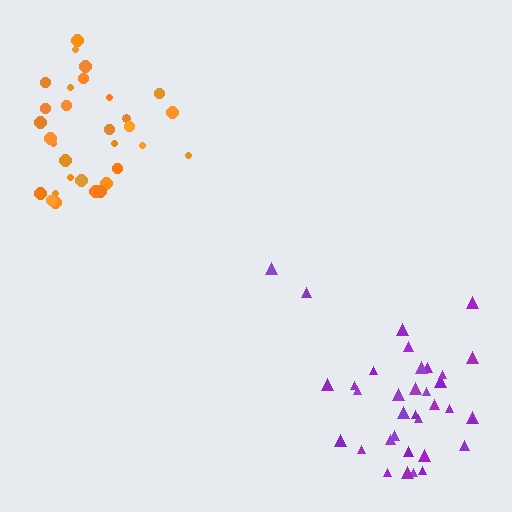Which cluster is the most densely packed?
Orange.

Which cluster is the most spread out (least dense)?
Purple.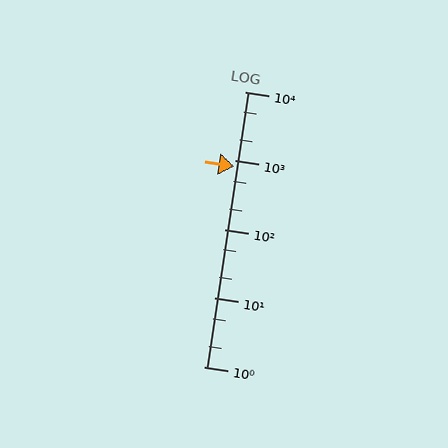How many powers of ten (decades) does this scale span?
The scale spans 4 decades, from 1 to 10000.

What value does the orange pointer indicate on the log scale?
The pointer indicates approximately 810.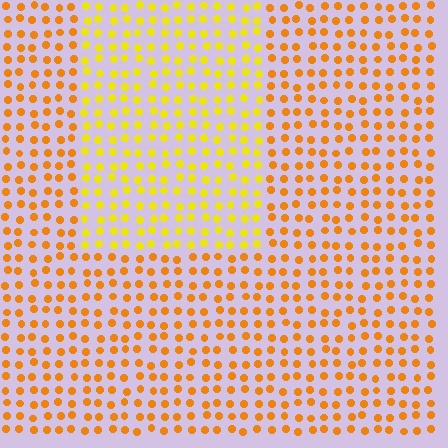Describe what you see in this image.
The image is filled with small orange elements in a uniform arrangement. A rectangle-shaped region is visible where the elements are tinted to a slightly different hue, forming a subtle color boundary.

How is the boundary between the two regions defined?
The boundary is defined purely by a slight shift in hue (about 27 degrees). Spacing, size, and orientation are identical on both sides.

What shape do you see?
I see a rectangle.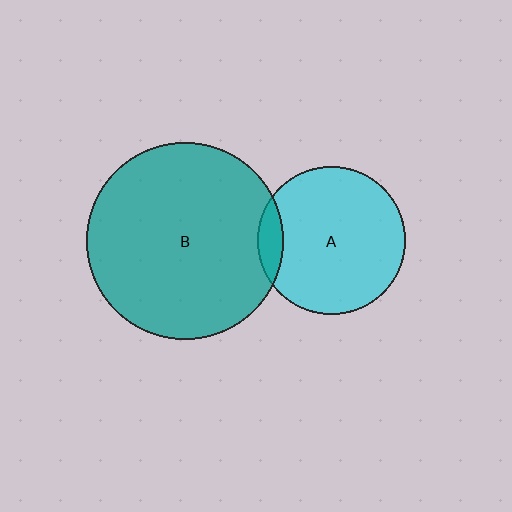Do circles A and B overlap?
Yes.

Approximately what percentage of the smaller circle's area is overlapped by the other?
Approximately 10%.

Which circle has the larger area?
Circle B (teal).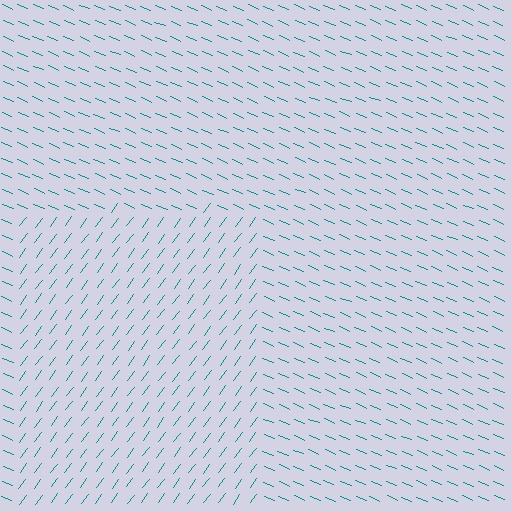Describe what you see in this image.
The image is filled with small teal line segments. A rectangle region in the image has lines oriented differently from the surrounding lines, creating a visible texture boundary.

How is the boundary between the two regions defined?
The boundary is defined purely by a change in line orientation (approximately 76 degrees difference). All lines are the same color and thickness.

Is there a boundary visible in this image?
Yes, there is a texture boundary formed by a change in line orientation.